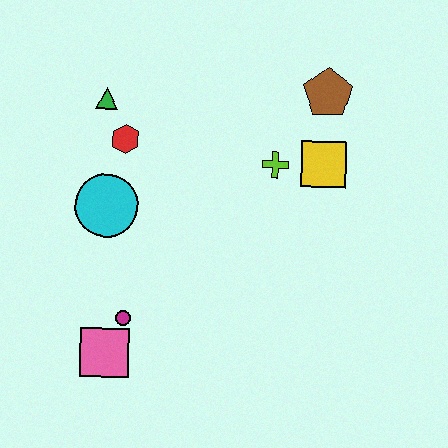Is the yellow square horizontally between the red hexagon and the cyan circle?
No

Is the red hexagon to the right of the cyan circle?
Yes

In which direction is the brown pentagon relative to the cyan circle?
The brown pentagon is to the right of the cyan circle.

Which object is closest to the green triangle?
The red hexagon is closest to the green triangle.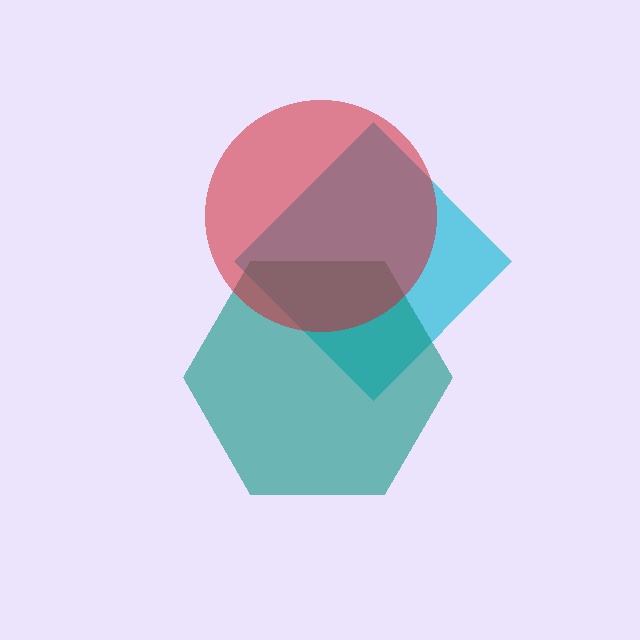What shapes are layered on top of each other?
The layered shapes are: a cyan diamond, a teal hexagon, a red circle.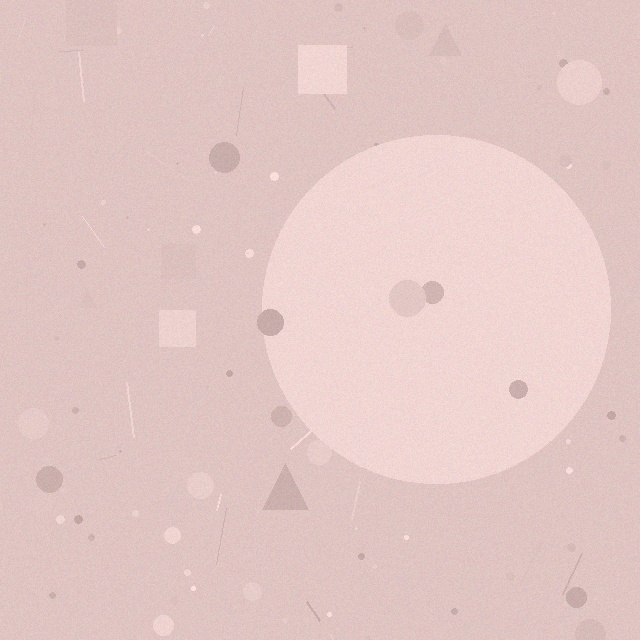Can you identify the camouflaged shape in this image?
The camouflaged shape is a circle.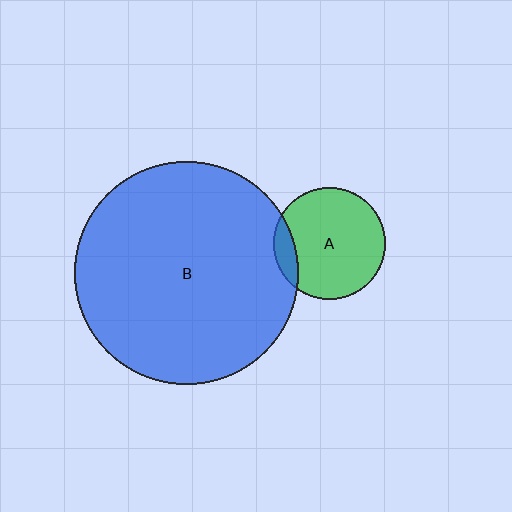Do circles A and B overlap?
Yes.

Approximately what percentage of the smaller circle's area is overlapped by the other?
Approximately 10%.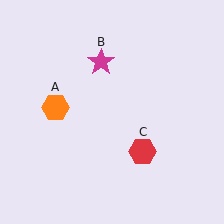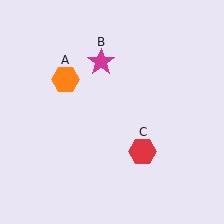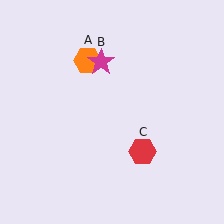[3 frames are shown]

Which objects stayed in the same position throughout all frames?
Magenta star (object B) and red hexagon (object C) remained stationary.